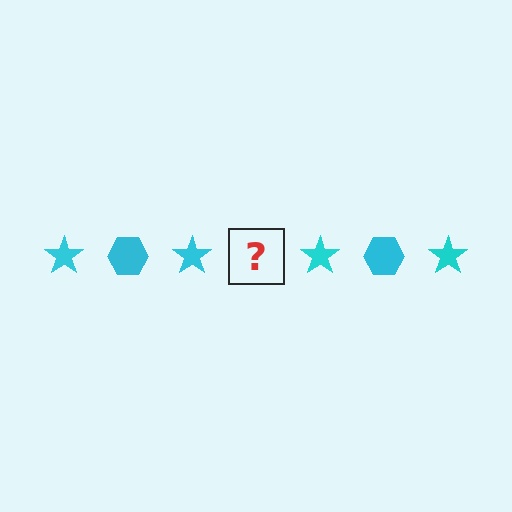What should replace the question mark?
The question mark should be replaced with a cyan hexagon.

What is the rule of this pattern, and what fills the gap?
The rule is that the pattern cycles through star, hexagon shapes in cyan. The gap should be filled with a cyan hexagon.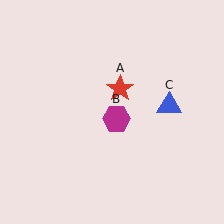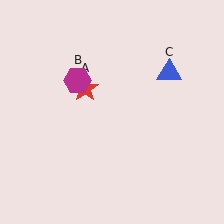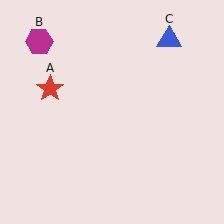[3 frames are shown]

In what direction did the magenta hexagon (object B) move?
The magenta hexagon (object B) moved up and to the left.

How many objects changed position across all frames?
3 objects changed position: red star (object A), magenta hexagon (object B), blue triangle (object C).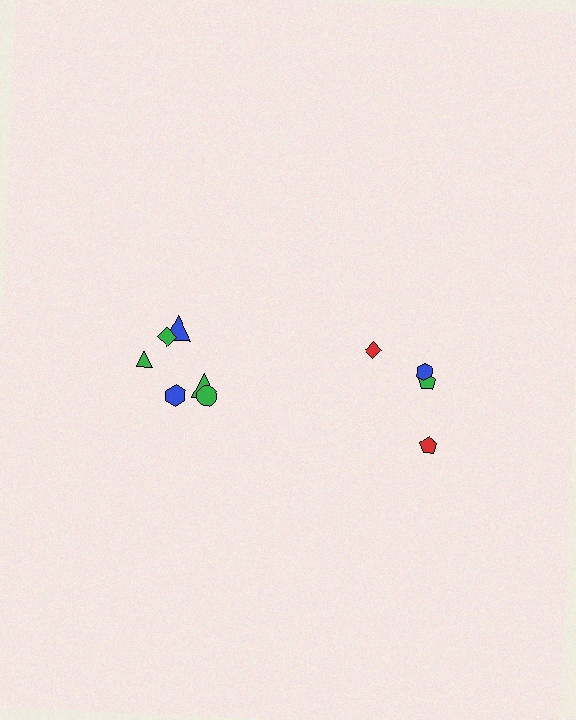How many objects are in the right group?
There are 4 objects.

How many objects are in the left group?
There are 6 objects.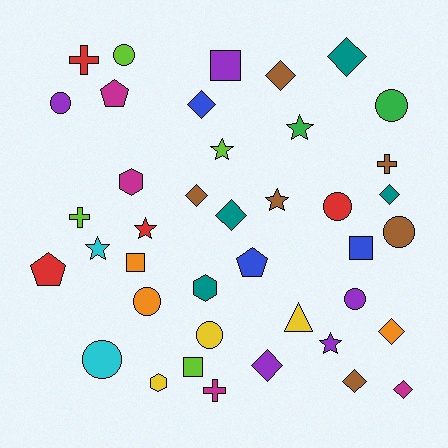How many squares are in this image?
There are 4 squares.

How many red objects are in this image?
There are 4 red objects.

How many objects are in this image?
There are 40 objects.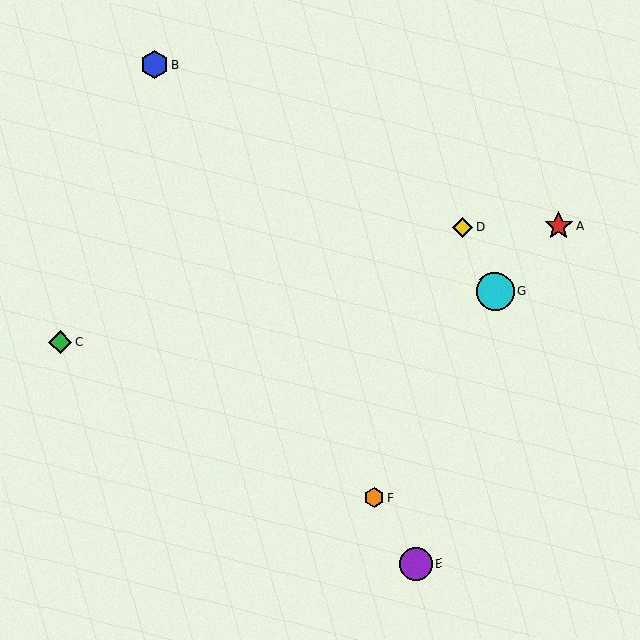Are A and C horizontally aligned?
No, A is at y≈226 and C is at y≈342.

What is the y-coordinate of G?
Object G is at y≈291.